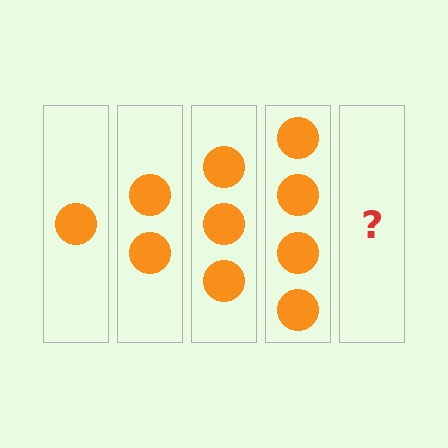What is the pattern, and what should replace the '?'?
The pattern is that each step adds one more circle. The '?' should be 5 circles.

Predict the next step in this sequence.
The next step is 5 circles.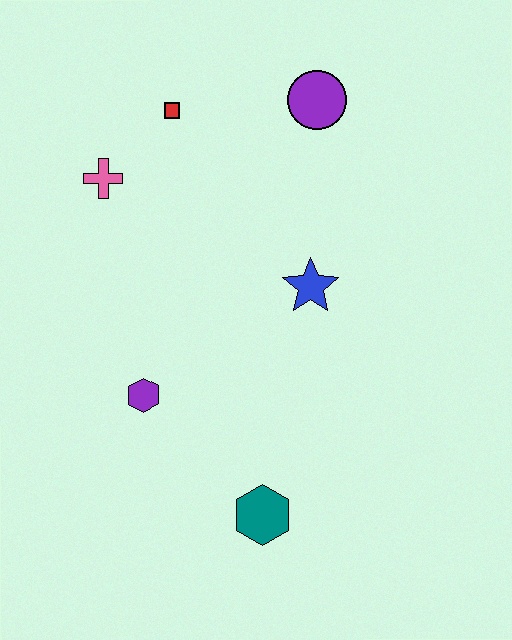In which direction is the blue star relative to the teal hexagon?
The blue star is above the teal hexagon.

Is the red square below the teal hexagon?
No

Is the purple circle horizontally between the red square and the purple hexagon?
No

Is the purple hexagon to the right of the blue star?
No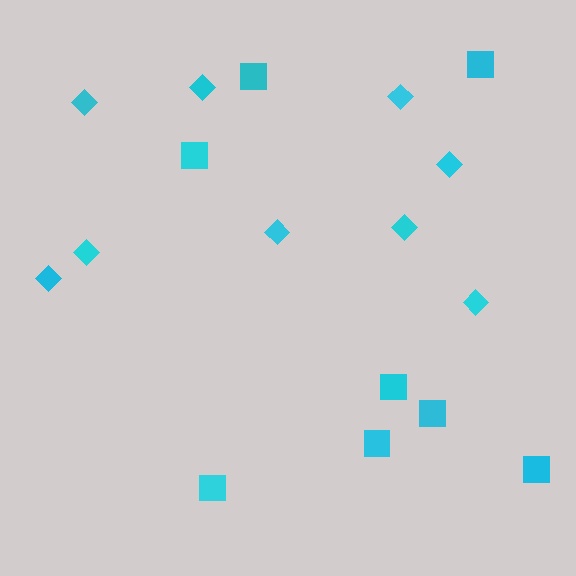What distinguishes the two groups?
There are 2 groups: one group of squares (8) and one group of diamonds (9).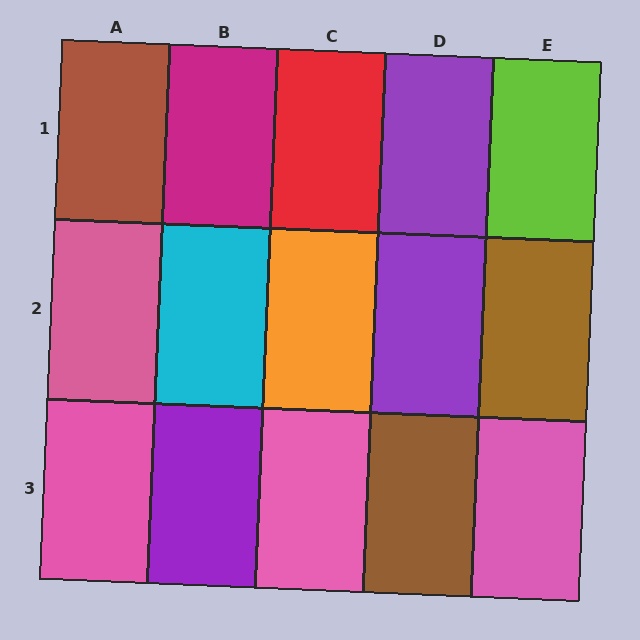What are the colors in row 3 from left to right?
Pink, purple, pink, brown, pink.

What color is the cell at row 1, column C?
Red.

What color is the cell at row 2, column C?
Orange.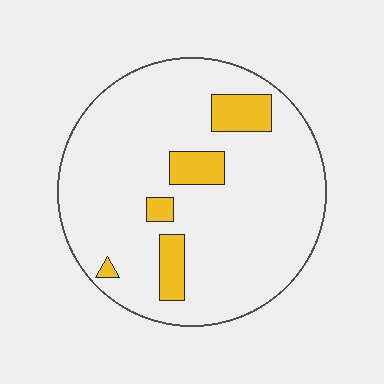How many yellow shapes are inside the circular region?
5.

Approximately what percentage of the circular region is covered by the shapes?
Approximately 10%.